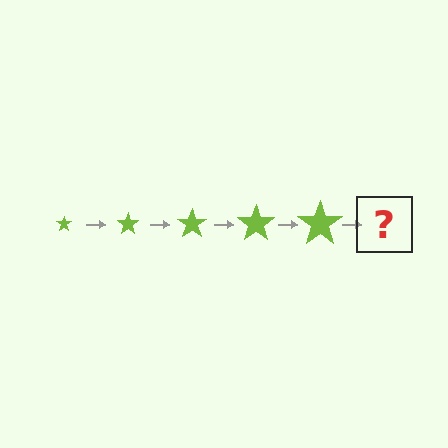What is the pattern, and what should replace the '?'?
The pattern is that the star gets progressively larger each step. The '?' should be a lime star, larger than the previous one.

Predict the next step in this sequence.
The next step is a lime star, larger than the previous one.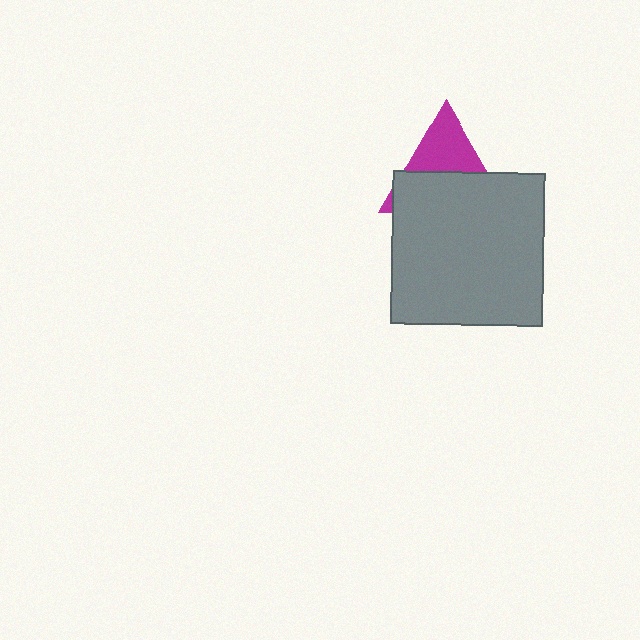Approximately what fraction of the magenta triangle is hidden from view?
Roughly 58% of the magenta triangle is hidden behind the gray square.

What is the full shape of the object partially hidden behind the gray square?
The partially hidden object is a magenta triangle.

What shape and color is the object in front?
The object in front is a gray square.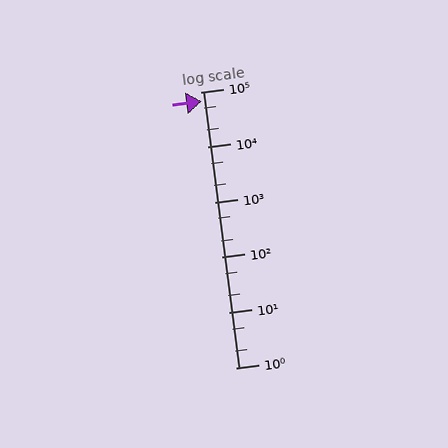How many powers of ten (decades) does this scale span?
The scale spans 5 decades, from 1 to 100000.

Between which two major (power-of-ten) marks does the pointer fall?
The pointer is between 10000 and 100000.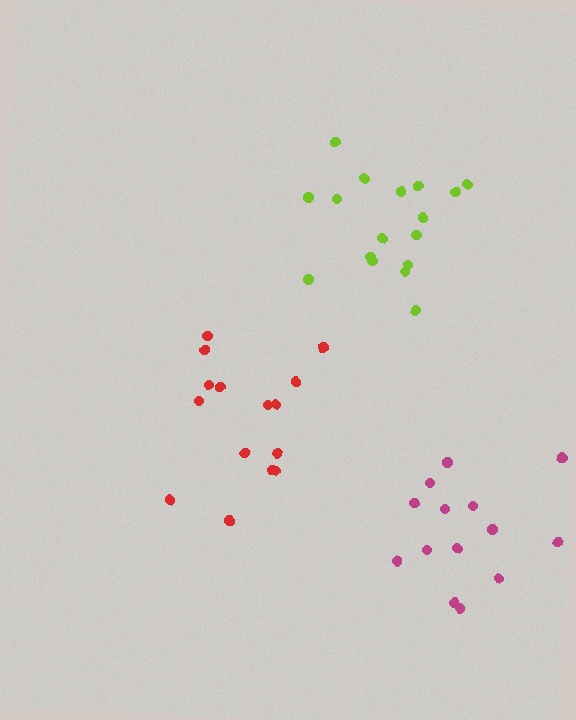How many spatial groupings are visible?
There are 3 spatial groupings.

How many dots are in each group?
Group 1: 17 dots, Group 2: 14 dots, Group 3: 15 dots (46 total).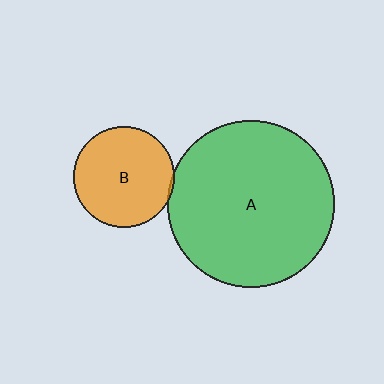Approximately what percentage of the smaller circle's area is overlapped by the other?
Approximately 5%.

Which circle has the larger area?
Circle A (green).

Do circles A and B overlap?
Yes.